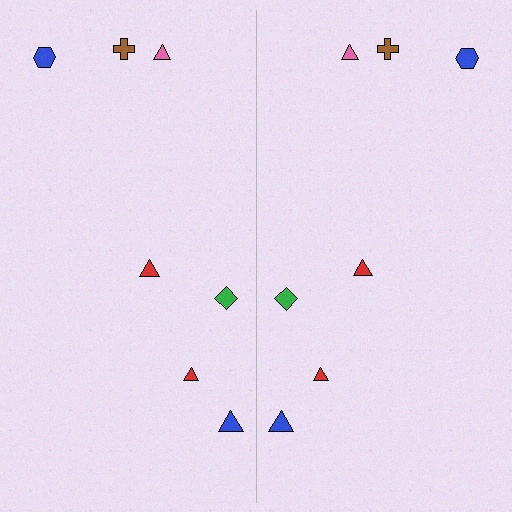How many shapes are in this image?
There are 14 shapes in this image.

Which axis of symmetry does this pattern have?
The pattern has a vertical axis of symmetry running through the center of the image.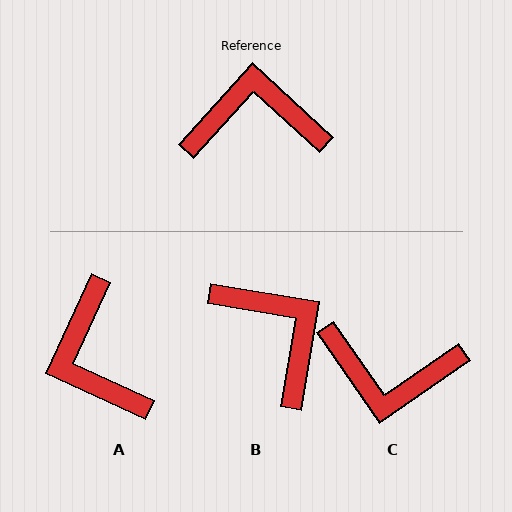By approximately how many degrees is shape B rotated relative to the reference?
Approximately 57 degrees clockwise.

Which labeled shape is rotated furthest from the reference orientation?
C, about 167 degrees away.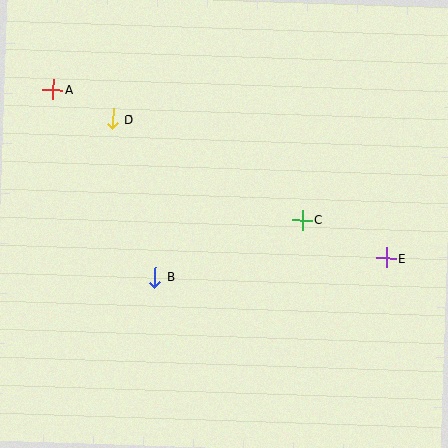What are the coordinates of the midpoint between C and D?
The midpoint between C and D is at (207, 169).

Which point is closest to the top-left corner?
Point A is closest to the top-left corner.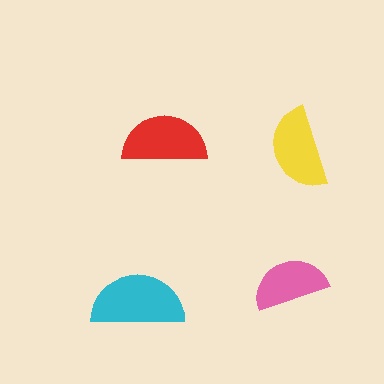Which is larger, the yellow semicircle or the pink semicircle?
The yellow one.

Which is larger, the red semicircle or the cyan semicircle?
The cyan one.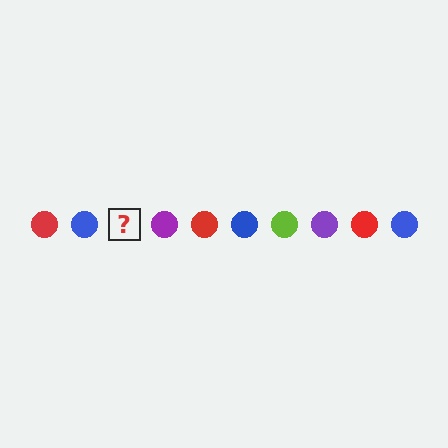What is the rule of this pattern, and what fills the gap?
The rule is that the pattern cycles through red, blue, lime, purple circles. The gap should be filled with a lime circle.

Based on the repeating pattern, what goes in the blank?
The blank should be a lime circle.